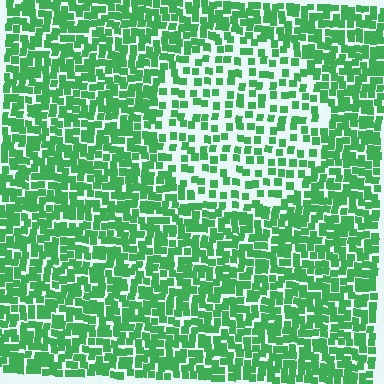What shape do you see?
I see a circle.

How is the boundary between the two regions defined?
The boundary is defined by a change in element density (approximately 2.0x ratio). All elements are the same color, size, and shape.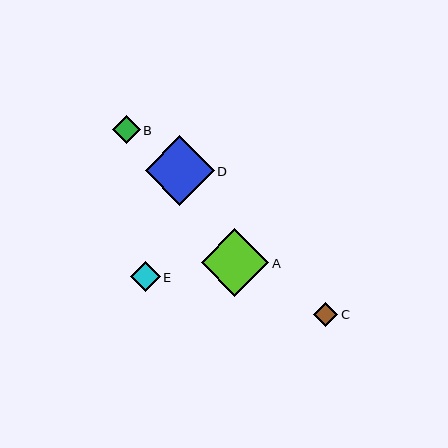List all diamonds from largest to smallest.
From largest to smallest: D, A, E, B, C.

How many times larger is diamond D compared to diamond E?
Diamond D is approximately 2.3 times the size of diamond E.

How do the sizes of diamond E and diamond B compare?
Diamond E and diamond B are approximately the same size.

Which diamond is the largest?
Diamond D is the largest with a size of approximately 69 pixels.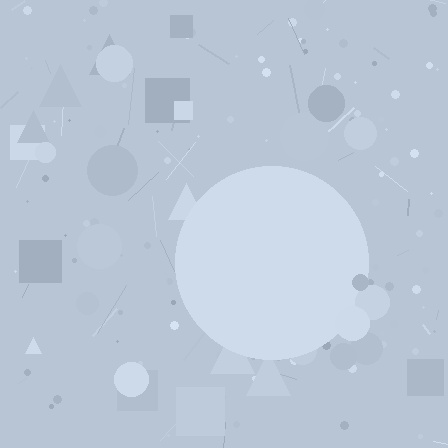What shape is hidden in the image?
A circle is hidden in the image.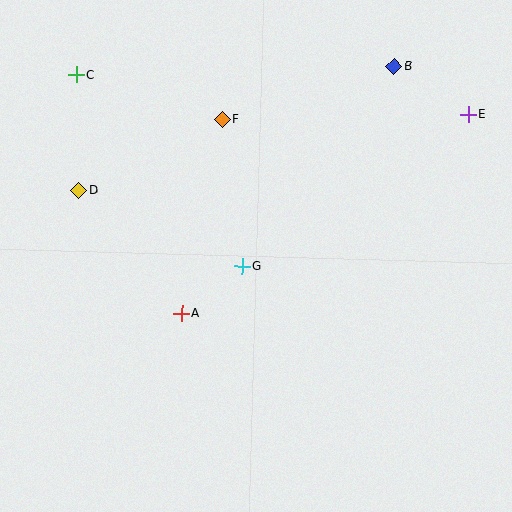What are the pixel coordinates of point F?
Point F is at (222, 119).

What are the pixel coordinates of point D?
Point D is at (79, 190).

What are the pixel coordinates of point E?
Point E is at (468, 114).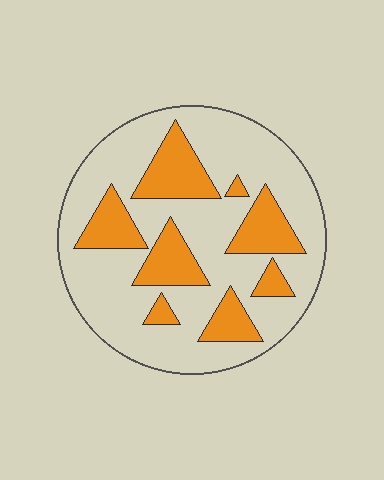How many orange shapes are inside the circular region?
8.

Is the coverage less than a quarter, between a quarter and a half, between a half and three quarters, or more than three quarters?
Between a quarter and a half.